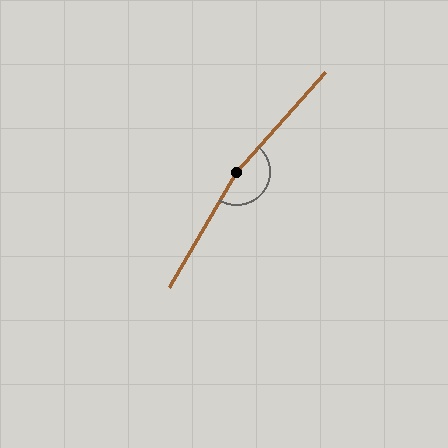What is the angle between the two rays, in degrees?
Approximately 169 degrees.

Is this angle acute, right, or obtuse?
It is obtuse.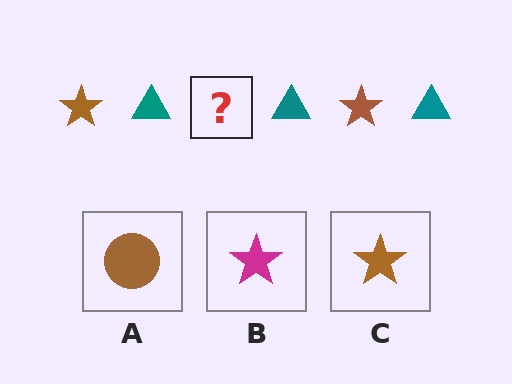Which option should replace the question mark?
Option C.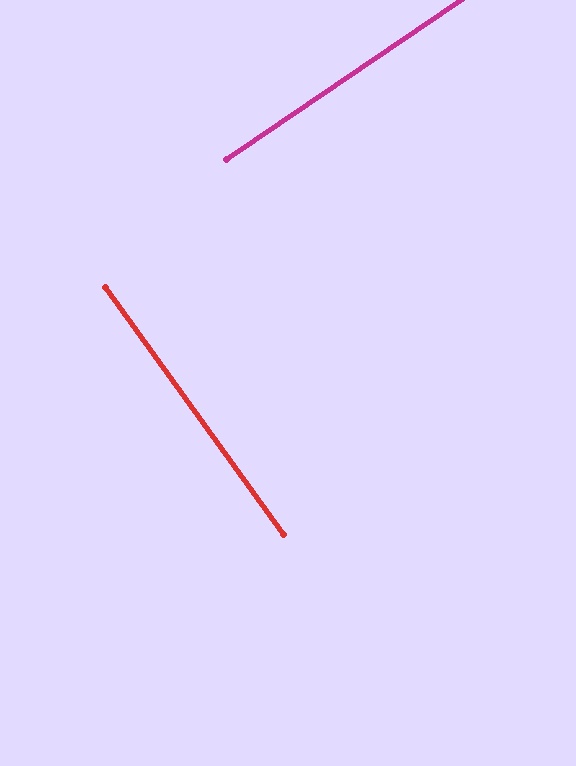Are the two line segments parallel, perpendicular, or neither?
Perpendicular — they meet at approximately 89°.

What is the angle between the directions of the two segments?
Approximately 89 degrees.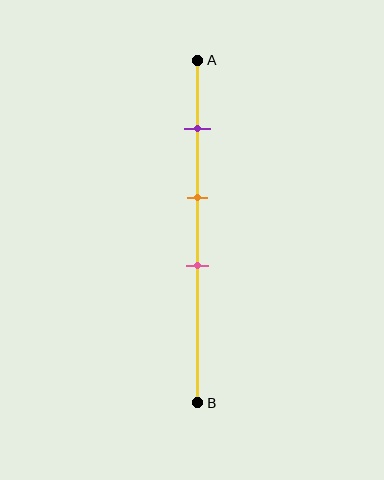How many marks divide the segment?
There are 3 marks dividing the segment.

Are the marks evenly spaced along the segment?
Yes, the marks are approximately evenly spaced.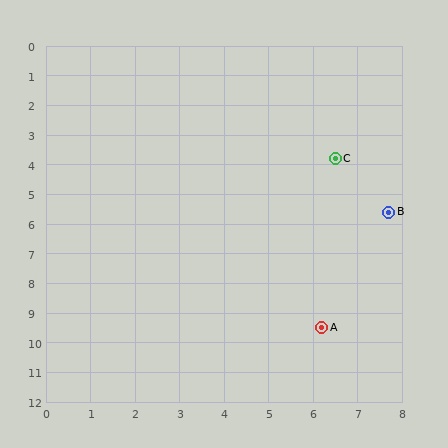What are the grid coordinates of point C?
Point C is at approximately (6.5, 3.8).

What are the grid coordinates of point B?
Point B is at approximately (7.7, 5.6).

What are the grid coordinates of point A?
Point A is at approximately (6.2, 9.5).